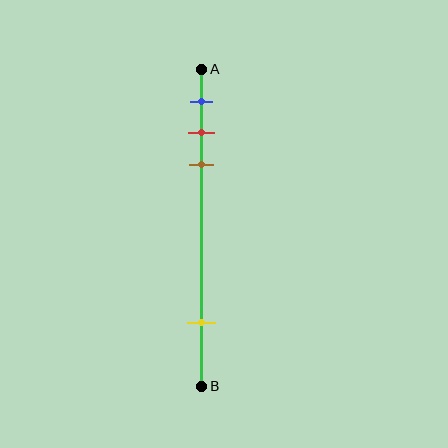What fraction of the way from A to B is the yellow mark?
The yellow mark is approximately 80% (0.8) of the way from A to B.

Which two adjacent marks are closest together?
The red and brown marks are the closest adjacent pair.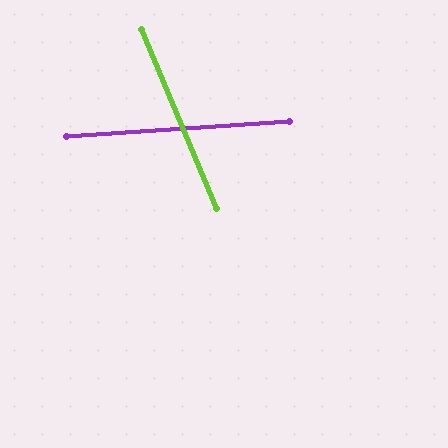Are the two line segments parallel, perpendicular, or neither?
Neither parallel nor perpendicular — they differ by about 71°.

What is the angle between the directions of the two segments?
Approximately 71 degrees.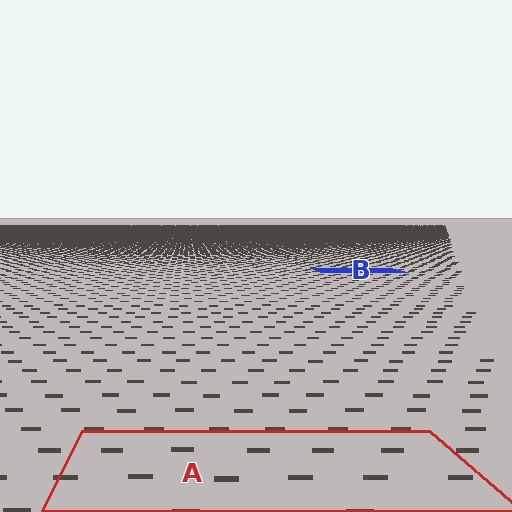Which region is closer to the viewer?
Region A is closer. The texture elements there are larger and more spread out.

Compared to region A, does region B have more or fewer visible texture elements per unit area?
Region B has more texture elements per unit area — they are packed more densely because it is farther away.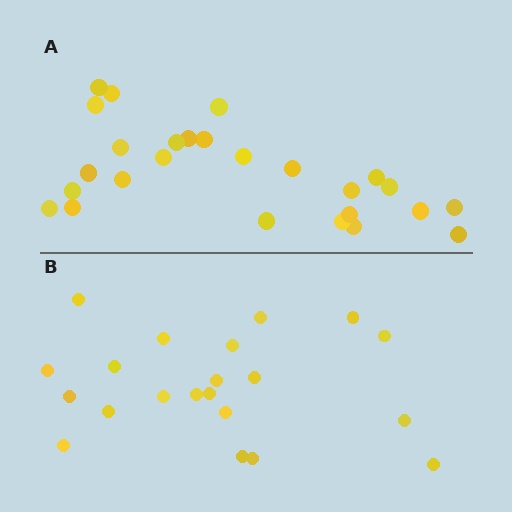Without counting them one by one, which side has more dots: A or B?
Region A (the top region) has more dots.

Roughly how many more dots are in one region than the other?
Region A has about 5 more dots than region B.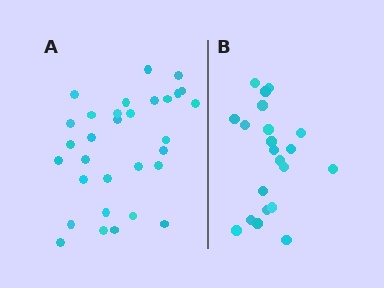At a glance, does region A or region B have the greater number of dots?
Region A (the left region) has more dots.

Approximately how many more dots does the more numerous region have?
Region A has roughly 10 or so more dots than region B.